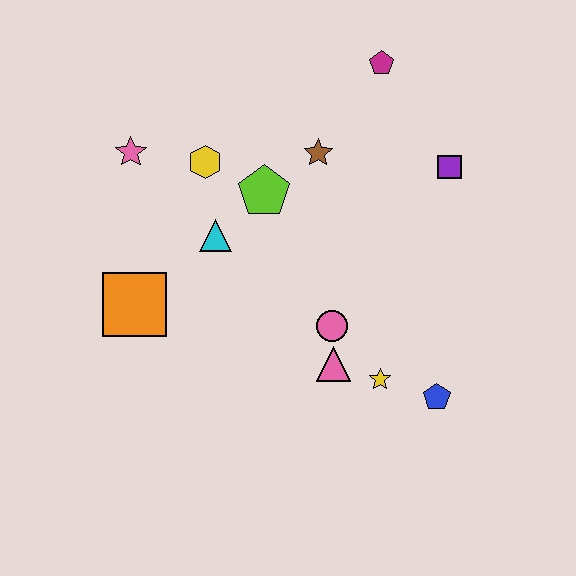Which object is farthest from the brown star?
The blue pentagon is farthest from the brown star.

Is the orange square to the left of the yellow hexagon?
Yes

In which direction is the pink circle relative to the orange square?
The pink circle is to the right of the orange square.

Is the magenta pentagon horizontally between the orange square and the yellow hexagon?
No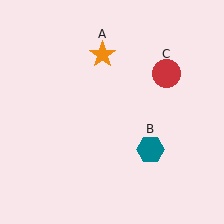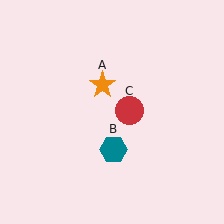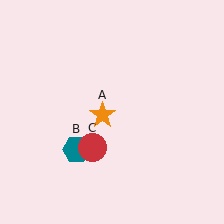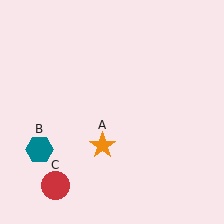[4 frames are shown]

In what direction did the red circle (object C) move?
The red circle (object C) moved down and to the left.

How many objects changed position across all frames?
3 objects changed position: orange star (object A), teal hexagon (object B), red circle (object C).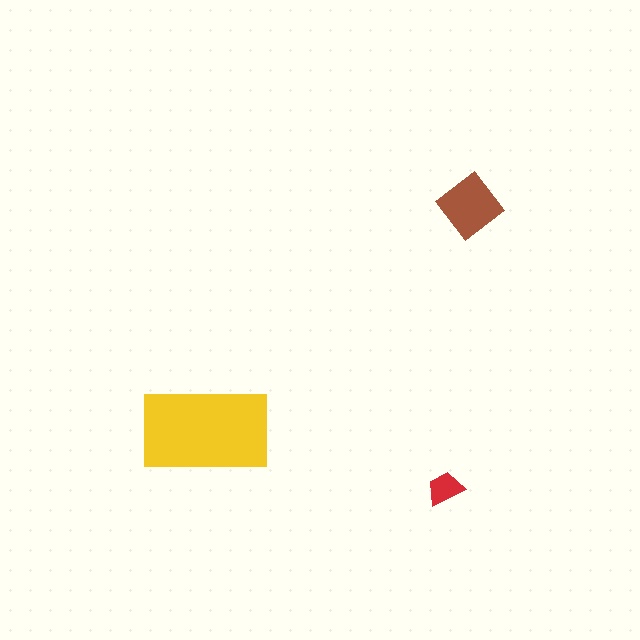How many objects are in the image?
There are 3 objects in the image.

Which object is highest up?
The brown diamond is topmost.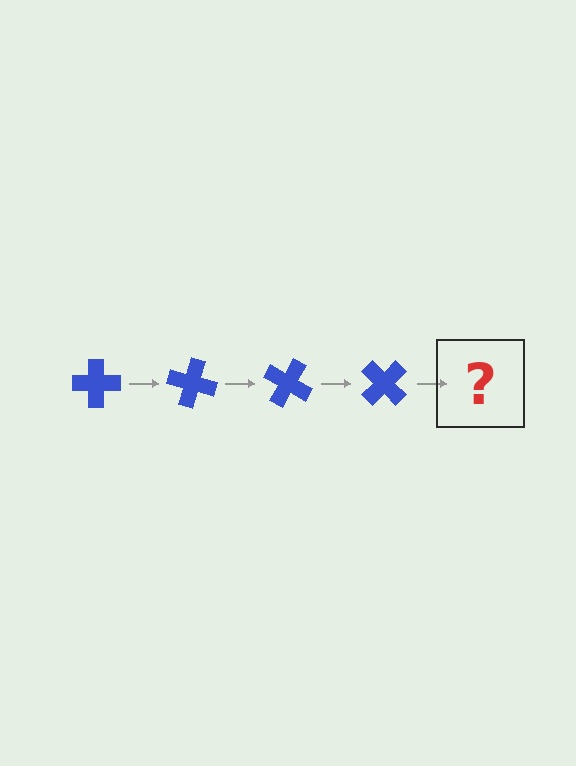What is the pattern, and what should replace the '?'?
The pattern is that the cross rotates 15 degrees each step. The '?' should be a blue cross rotated 60 degrees.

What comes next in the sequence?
The next element should be a blue cross rotated 60 degrees.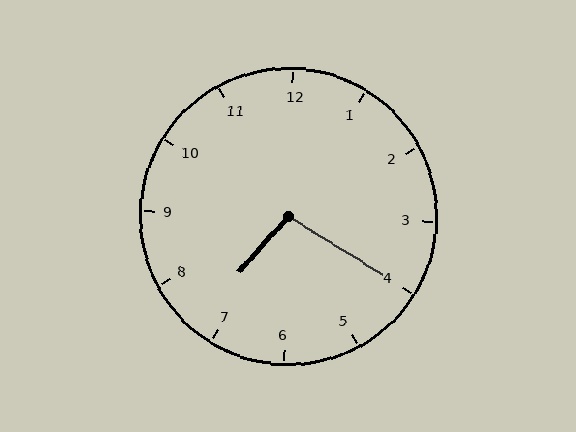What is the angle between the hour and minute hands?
Approximately 100 degrees.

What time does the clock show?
7:20.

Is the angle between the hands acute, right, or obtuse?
It is obtuse.